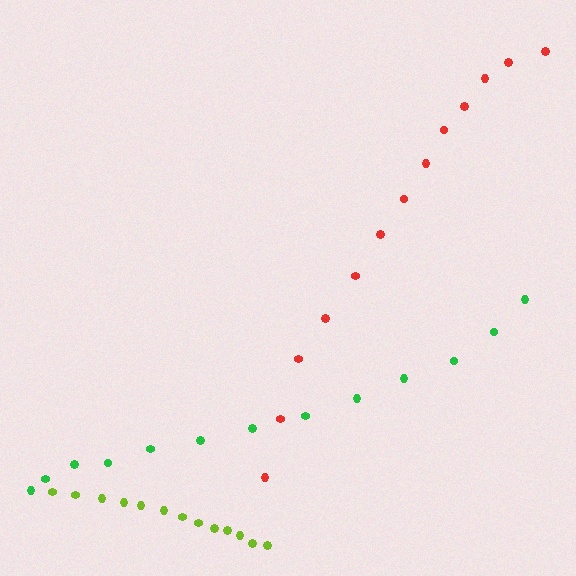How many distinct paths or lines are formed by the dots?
There are 3 distinct paths.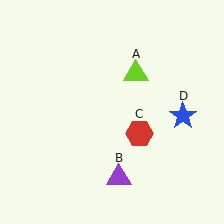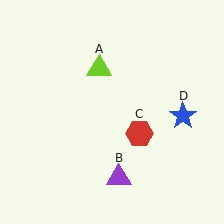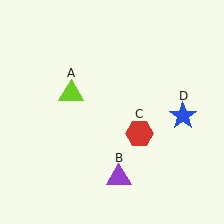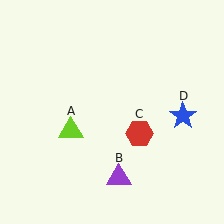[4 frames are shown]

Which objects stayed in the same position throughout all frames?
Purple triangle (object B) and red hexagon (object C) and blue star (object D) remained stationary.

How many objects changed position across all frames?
1 object changed position: lime triangle (object A).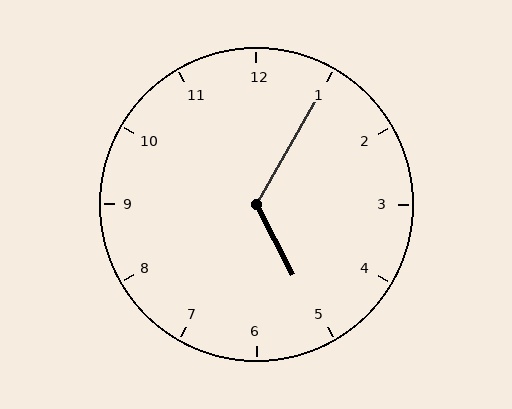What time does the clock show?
5:05.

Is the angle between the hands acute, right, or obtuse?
It is obtuse.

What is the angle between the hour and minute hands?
Approximately 122 degrees.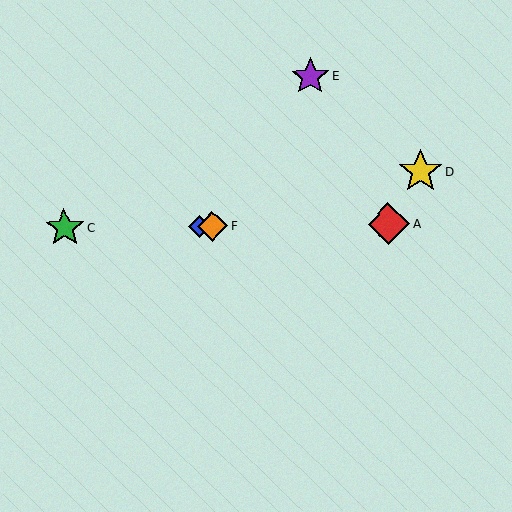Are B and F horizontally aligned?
Yes, both are at y≈226.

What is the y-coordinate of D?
Object D is at y≈172.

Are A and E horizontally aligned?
No, A is at y≈224 and E is at y≈77.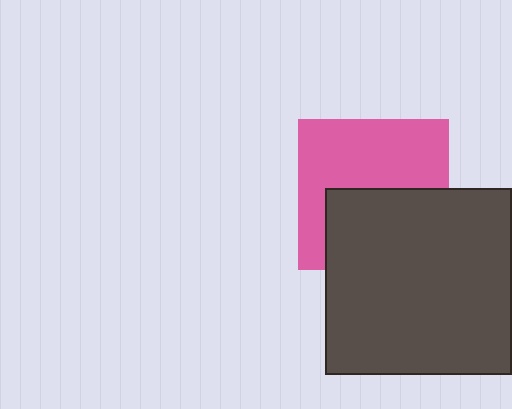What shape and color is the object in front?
The object in front is a dark gray square.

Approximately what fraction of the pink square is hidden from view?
Roughly 45% of the pink square is hidden behind the dark gray square.